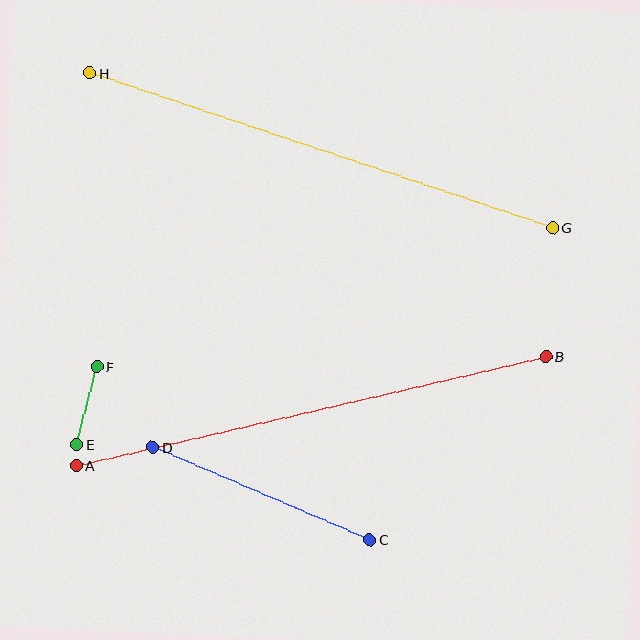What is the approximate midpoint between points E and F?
The midpoint is at approximately (87, 406) pixels.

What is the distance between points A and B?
The distance is approximately 482 pixels.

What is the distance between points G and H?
The distance is approximately 488 pixels.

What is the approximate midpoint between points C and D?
The midpoint is at approximately (261, 493) pixels.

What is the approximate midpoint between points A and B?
The midpoint is at approximately (311, 411) pixels.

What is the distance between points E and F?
The distance is approximately 81 pixels.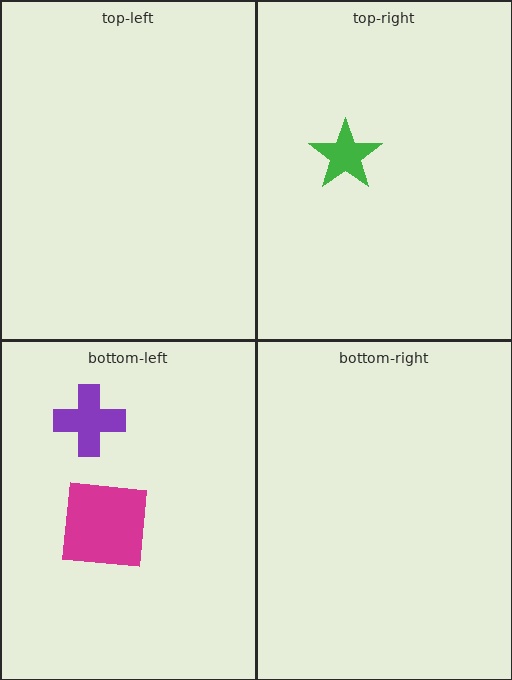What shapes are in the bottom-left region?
The purple cross, the magenta square.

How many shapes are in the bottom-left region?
2.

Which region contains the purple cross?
The bottom-left region.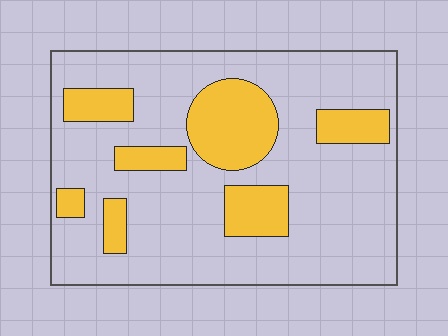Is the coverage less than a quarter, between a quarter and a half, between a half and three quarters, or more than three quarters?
Less than a quarter.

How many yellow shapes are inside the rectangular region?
7.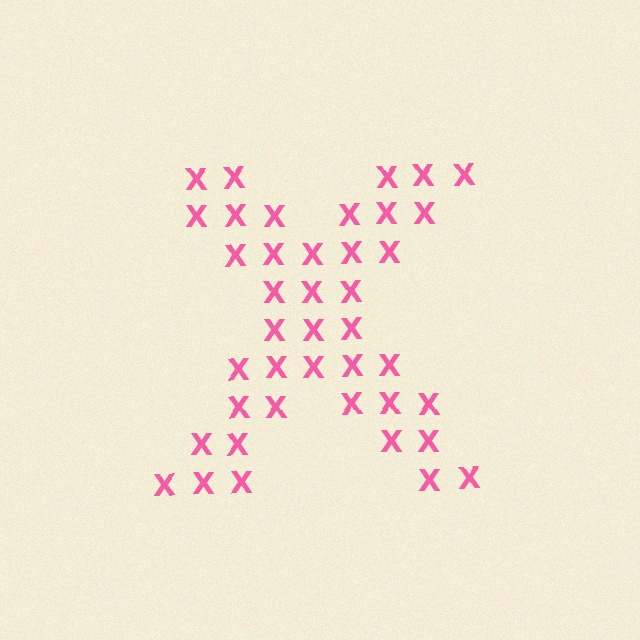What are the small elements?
The small elements are letter X's.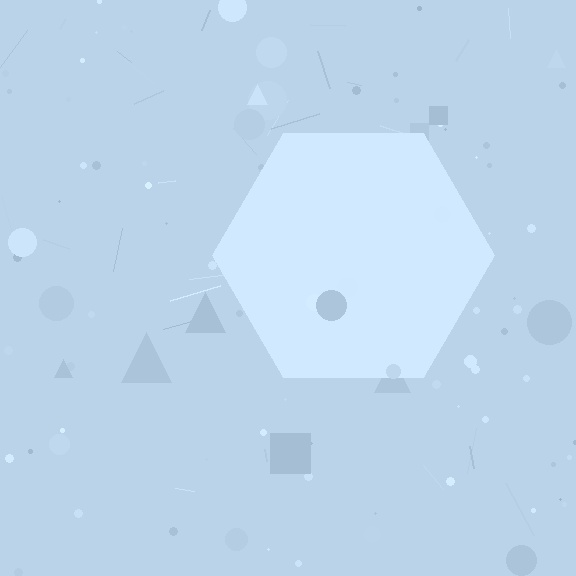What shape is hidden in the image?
A hexagon is hidden in the image.